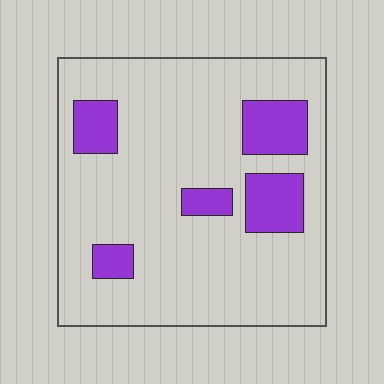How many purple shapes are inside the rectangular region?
5.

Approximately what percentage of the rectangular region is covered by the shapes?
Approximately 15%.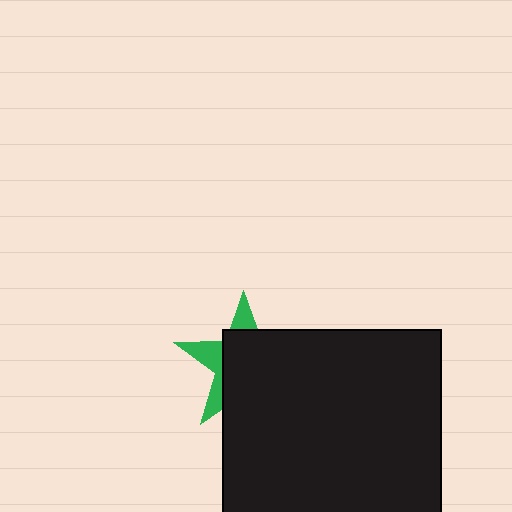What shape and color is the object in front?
The object in front is a black rectangle.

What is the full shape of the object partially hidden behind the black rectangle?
The partially hidden object is a green star.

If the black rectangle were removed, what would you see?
You would see the complete green star.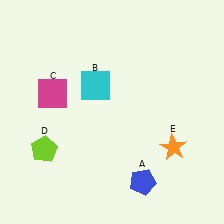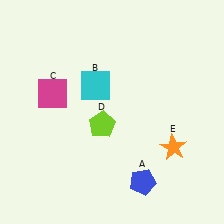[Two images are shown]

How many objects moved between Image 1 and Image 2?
1 object moved between the two images.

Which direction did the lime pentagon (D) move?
The lime pentagon (D) moved right.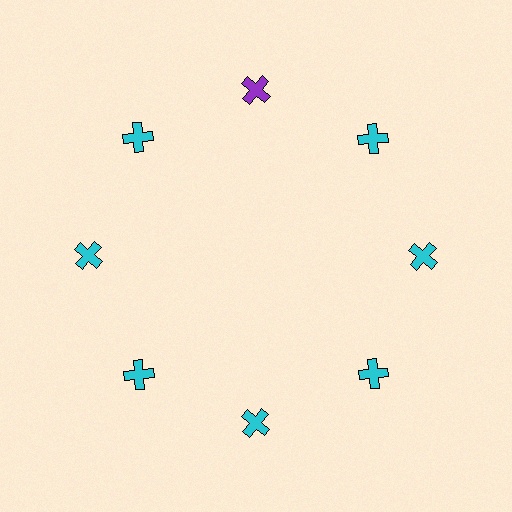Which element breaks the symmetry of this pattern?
The purple cross at roughly the 12 o'clock position breaks the symmetry. All other shapes are cyan crosses.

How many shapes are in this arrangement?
There are 8 shapes arranged in a ring pattern.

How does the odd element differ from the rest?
It has a different color: purple instead of cyan.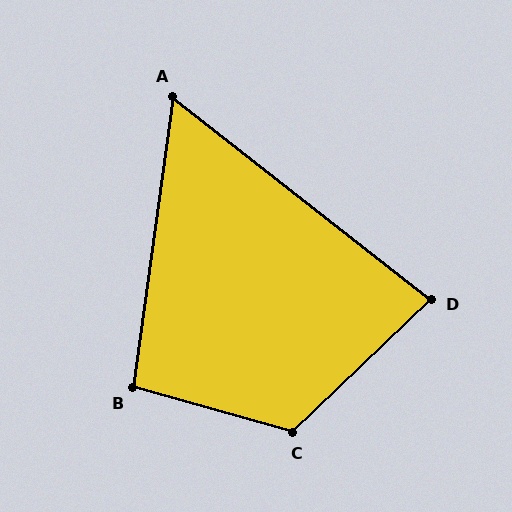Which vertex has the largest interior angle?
C, at approximately 120 degrees.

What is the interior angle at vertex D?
Approximately 82 degrees (acute).